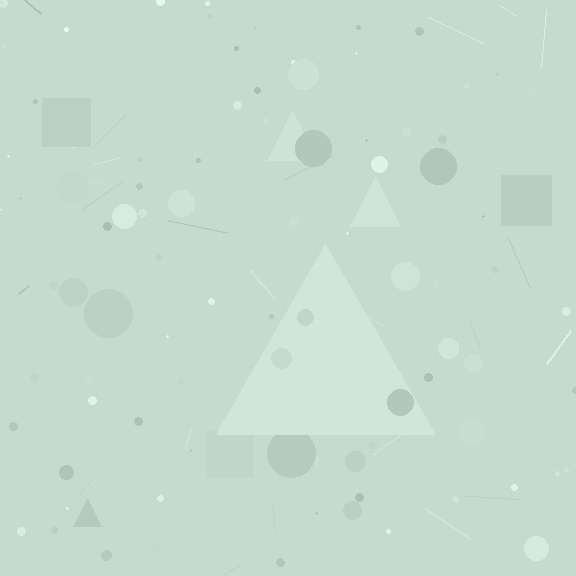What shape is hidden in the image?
A triangle is hidden in the image.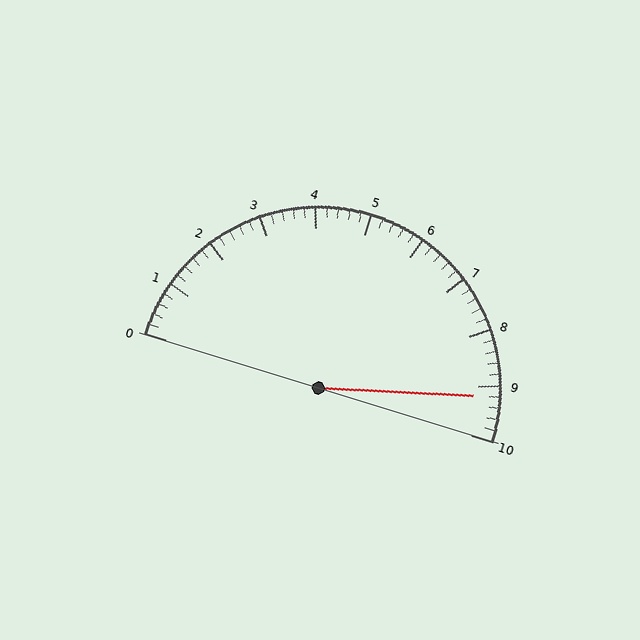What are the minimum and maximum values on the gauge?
The gauge ranges from 0 to 10.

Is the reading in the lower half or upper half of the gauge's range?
The reading is in the upper half of the range (0 to 10).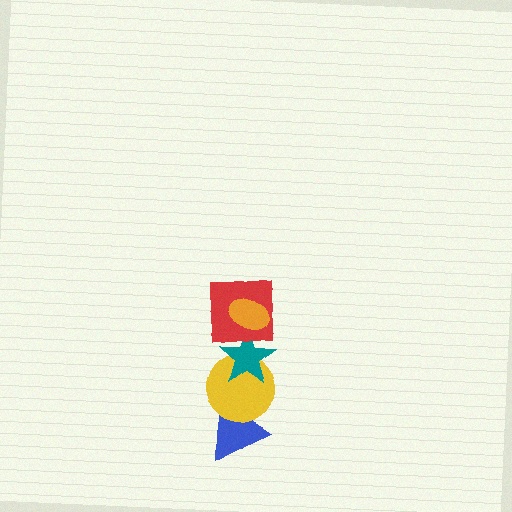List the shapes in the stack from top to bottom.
From top to bottom: the orange ellipse, the red square, the teal star, the yellow circle, the blue triangle.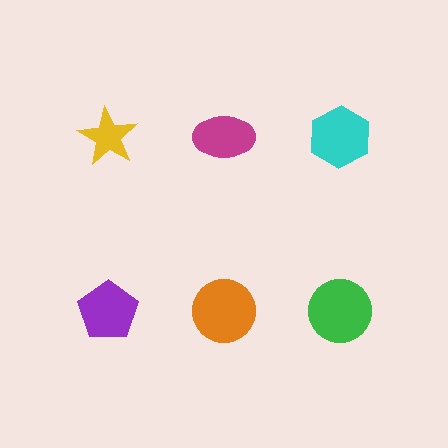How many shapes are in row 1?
3 shapes.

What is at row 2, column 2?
An orange circle.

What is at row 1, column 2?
A magenta ellipse.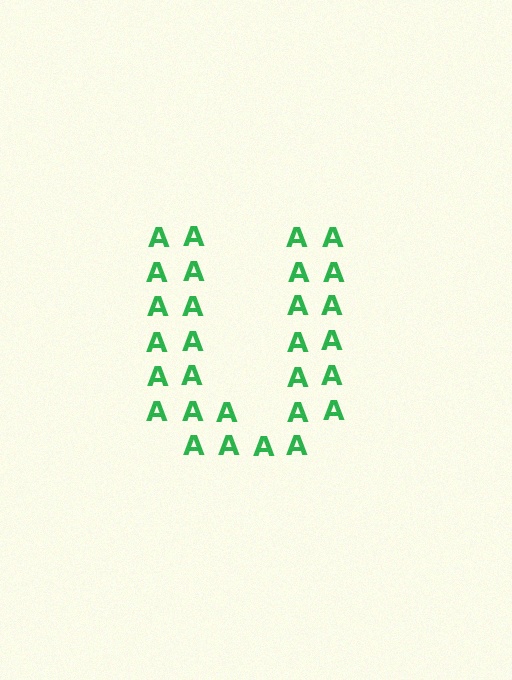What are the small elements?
The small elements are letter A's.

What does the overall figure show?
The overall figure shows the letter U.